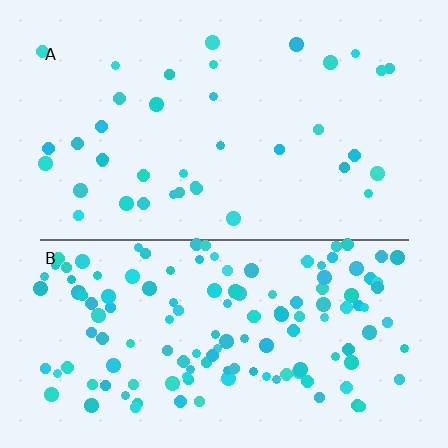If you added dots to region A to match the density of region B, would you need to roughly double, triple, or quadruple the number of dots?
Approximately quadruple.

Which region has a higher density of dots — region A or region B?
B (the bottom).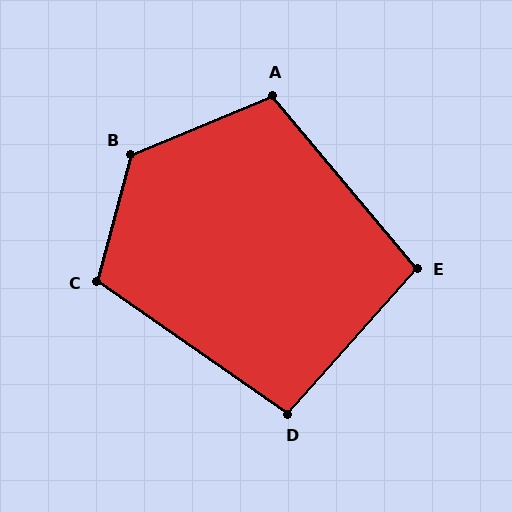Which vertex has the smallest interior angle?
D, at approximately 97 degrees.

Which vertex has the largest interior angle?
B, at approximately 128 degrees.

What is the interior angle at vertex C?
Approximately 110 degrees (obtuse).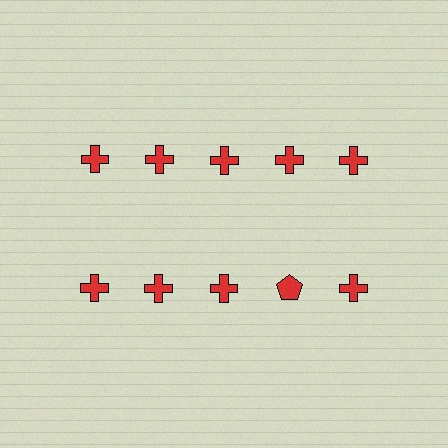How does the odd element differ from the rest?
It has a different shape: pentagon instead of cross.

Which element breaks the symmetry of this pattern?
The red pentagon in the second row, second from right column breaks the symmetry. All other shapes are red crosses.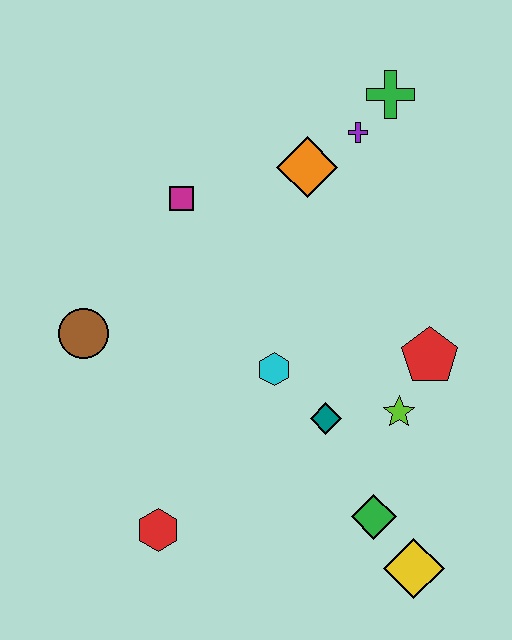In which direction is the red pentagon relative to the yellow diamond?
The red pentagon is above the yellow diamond.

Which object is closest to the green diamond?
The yellow diamond is closest to the green diamond.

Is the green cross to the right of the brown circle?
Yes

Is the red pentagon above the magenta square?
No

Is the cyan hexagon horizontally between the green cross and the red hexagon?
Yes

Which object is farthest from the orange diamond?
The yellow diamond is farthest from the orange diamond.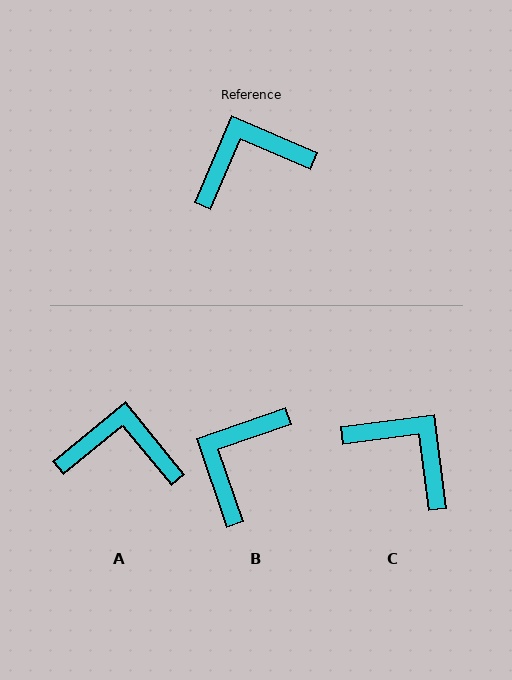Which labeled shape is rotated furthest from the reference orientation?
C, about 60 degrees away.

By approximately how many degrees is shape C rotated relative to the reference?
Approximately 60 degrees clockwise.